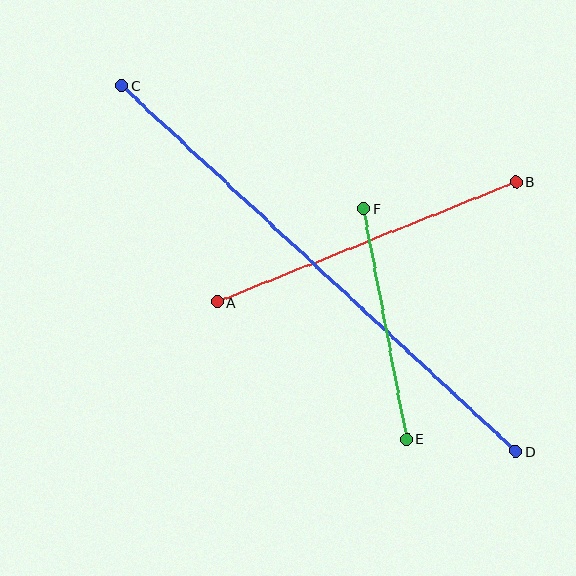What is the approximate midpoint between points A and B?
The midpoint is at approximately (366, 242) pixels.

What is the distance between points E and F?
The distance is approximately 235 pixels.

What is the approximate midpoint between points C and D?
The midpoint is at approximately (319, 268) pixels.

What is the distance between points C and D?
The distance is approximately 538 pixels.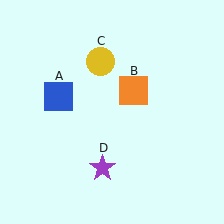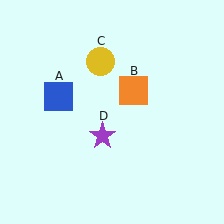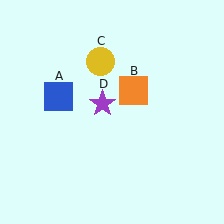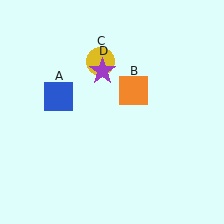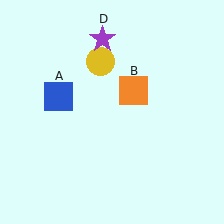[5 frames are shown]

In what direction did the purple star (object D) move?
The purple star (object D) moved up.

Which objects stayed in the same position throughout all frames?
Blue square (object A) and orange square (object B) and yellow circle (object C) remained stationary.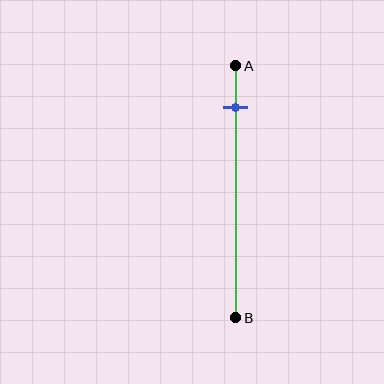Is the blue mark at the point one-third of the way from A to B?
No, the mark is at about 15% from A, not at the 33% one-third point.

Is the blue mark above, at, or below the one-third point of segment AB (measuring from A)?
The blue mark is above the one-third point of segment AB.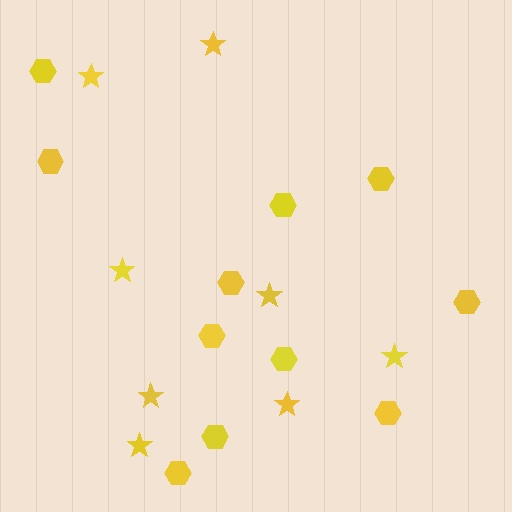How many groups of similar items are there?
There are 2 groups: one group of hexagons (11) and one group of stars (8).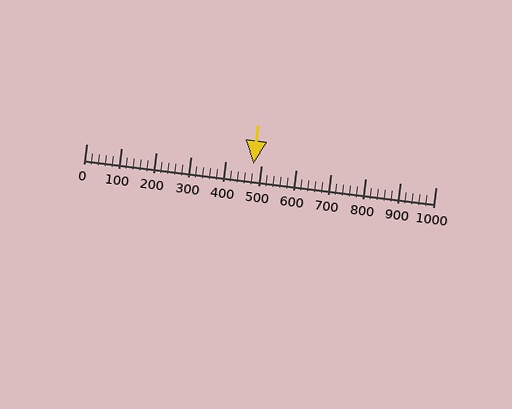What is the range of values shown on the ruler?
The ruler shows values from 0 to 1000.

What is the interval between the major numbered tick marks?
The major tick marks are spaced 100 units apart.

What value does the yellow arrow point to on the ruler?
The yellow arrow points to approximately 480.